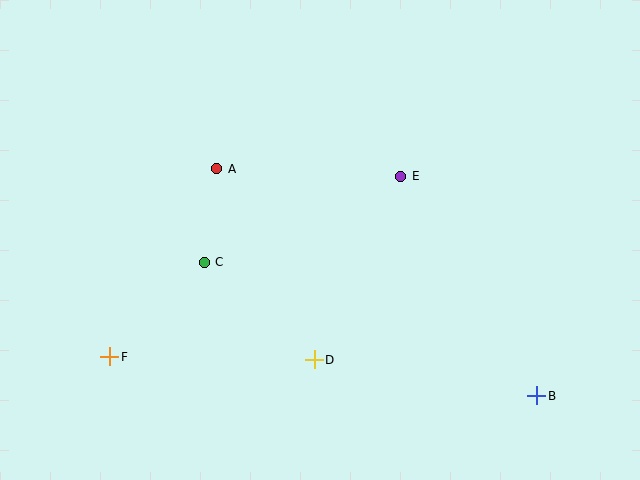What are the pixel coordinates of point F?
Point F is at (110, 357).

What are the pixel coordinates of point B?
Point B is at (537, 396).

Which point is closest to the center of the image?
Point E at (401, 176) is closest to the center.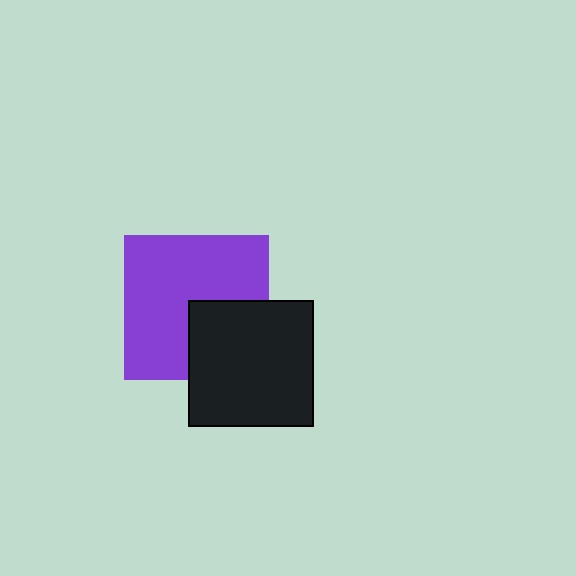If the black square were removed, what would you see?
You would see the complete purple square.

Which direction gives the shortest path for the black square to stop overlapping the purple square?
Moving toward the lower-right gives the shortest separation.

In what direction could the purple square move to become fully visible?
The purple square could move toward the upper-left. That would shift it out from behind the black square entirely.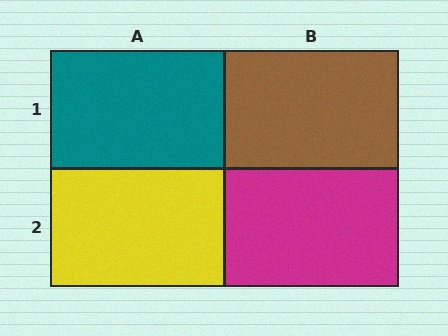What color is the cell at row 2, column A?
Yellow.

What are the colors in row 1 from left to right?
Teal, brown.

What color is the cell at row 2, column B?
Magenta.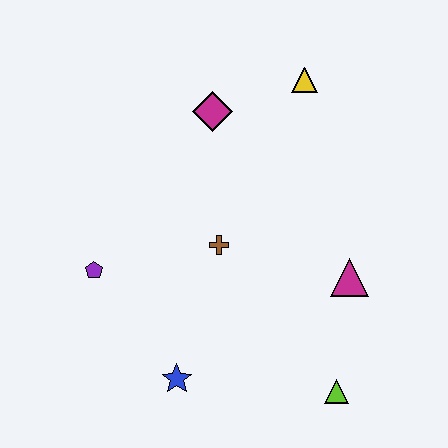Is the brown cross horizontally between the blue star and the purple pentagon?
No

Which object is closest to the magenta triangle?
The lime triangle is closest to the magenta triangle.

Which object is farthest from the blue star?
The yellow triangle is farthest from the blue star.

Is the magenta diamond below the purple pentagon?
No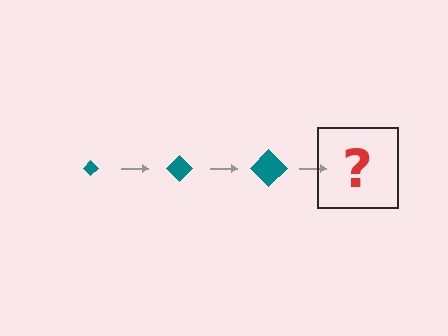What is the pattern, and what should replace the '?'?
The pattern is that the diamond gets progressively larger each step. The '?' should be a teal diamond, larger than the previous one.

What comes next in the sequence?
The next element should be a teal diamond, larger than the previous one.